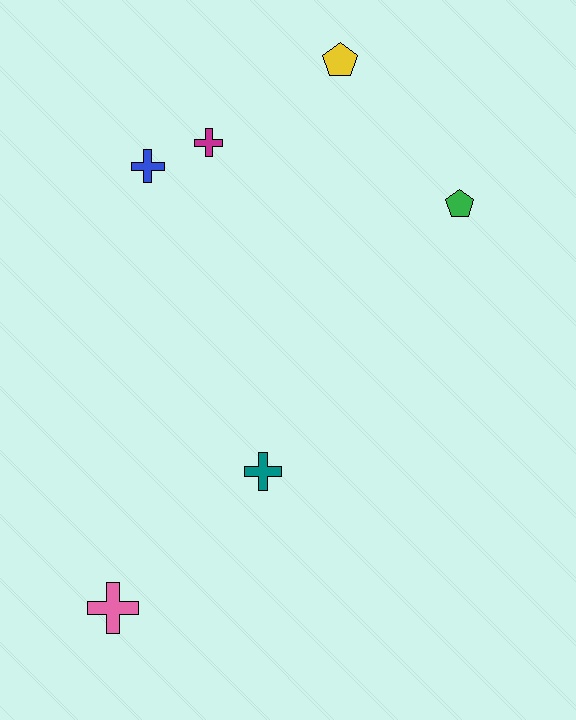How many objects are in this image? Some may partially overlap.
There are 6 objects.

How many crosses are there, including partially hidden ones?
There are 4 crosses.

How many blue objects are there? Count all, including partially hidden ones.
There is 1 blue object.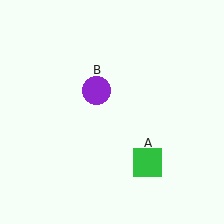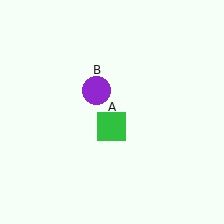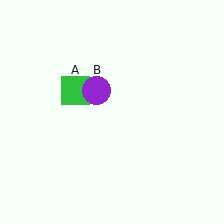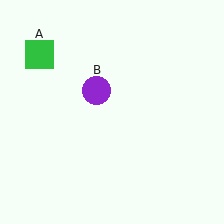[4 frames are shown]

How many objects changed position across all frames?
1 object changed position: green square (object A).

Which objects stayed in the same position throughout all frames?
Purple circle (object B) remained stationary.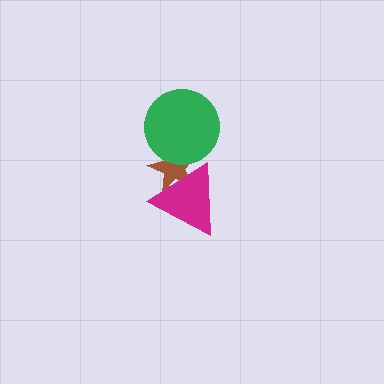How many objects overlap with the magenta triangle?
1 object overlaps with the magenta triangle.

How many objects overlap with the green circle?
1 object overlaps with the green circle.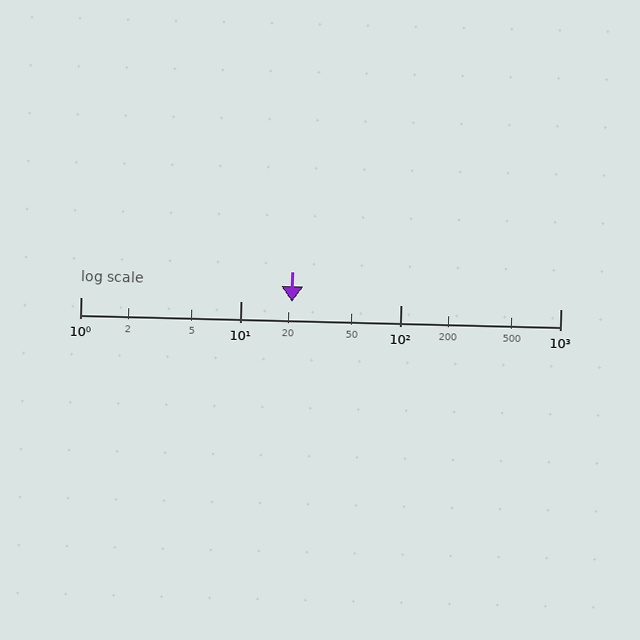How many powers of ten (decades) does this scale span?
The scale spans 3 decades, from 1 to 1000.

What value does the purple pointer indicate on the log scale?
The pointer indicates approximately 21.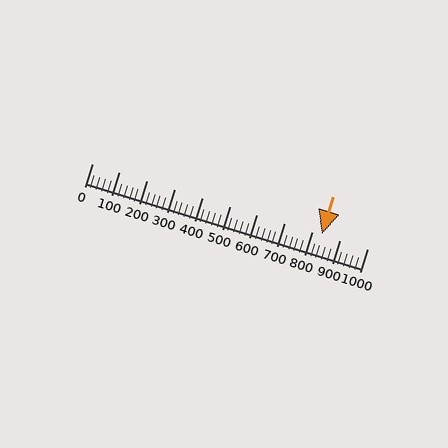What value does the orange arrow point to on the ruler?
The orange arrow points to approximately 836.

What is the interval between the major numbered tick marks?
The major tick marks are spaced 100 units apart.